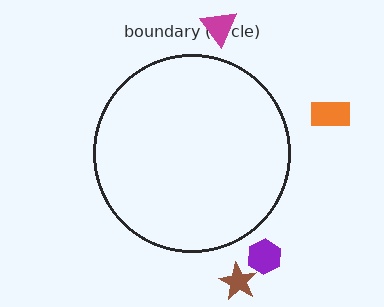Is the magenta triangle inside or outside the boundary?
Outside.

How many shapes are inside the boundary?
0 inside, 4 outside.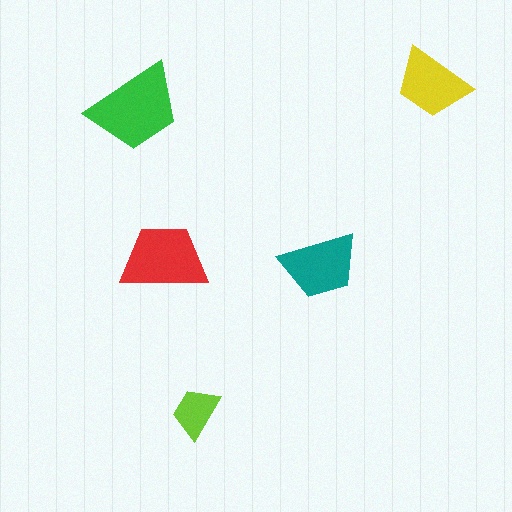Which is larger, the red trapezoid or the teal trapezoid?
The red one.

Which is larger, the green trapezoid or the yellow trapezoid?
The green one.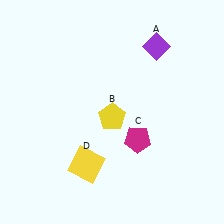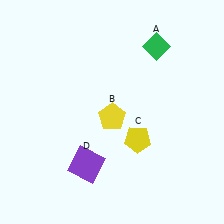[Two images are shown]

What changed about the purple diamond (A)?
In Image 1, A is purple. In Image 2, it changed to green.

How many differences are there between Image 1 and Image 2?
There are 3 differences between the two images.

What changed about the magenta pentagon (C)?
In Image 1, C is magenta. In Image 2, it changed to yellow.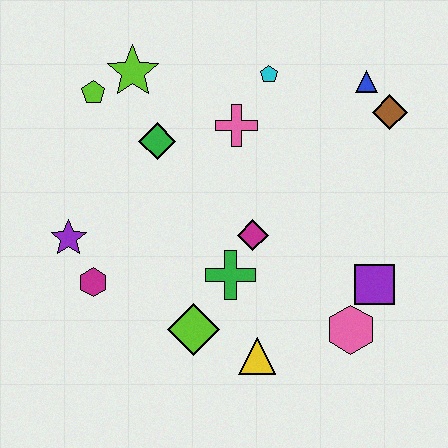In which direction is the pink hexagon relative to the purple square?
The pink hexagon is below the purple square.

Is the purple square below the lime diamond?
No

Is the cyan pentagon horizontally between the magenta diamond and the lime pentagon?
No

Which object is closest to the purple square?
The pink hexagon is closest to the purple square.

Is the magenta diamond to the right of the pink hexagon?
No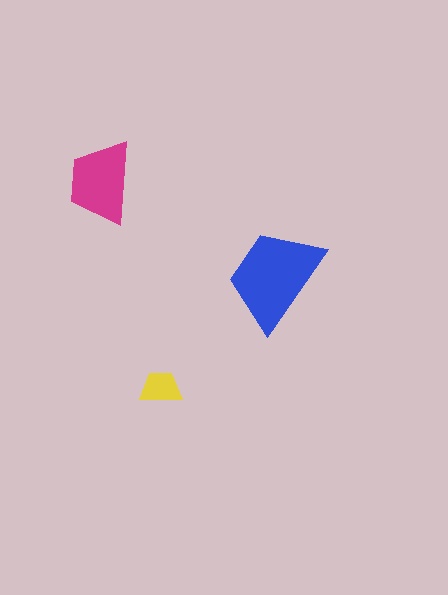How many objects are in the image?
There are 3 objects in the image.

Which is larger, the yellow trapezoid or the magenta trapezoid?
The magenta one.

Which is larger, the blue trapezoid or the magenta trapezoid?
The blue one.